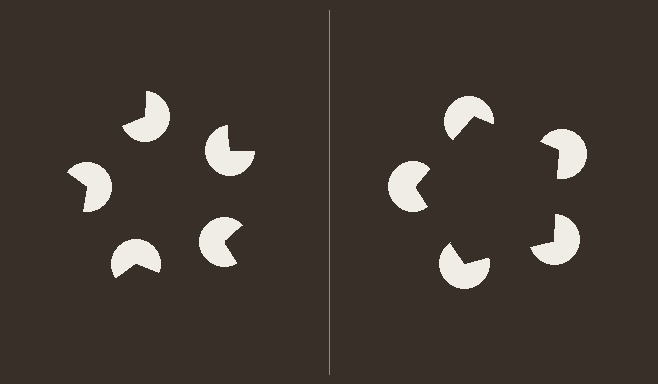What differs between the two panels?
The pac-man discs are positioned identically on both sides; only the wedge orientations differ. On the right they align to a pentagon; on the left they are misaligned.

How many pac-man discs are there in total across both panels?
10 — 5 on each side.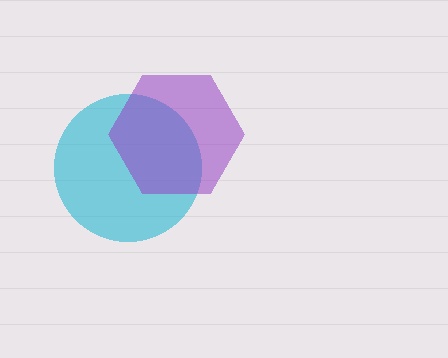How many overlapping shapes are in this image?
There are 2 overlapping shapes in the image.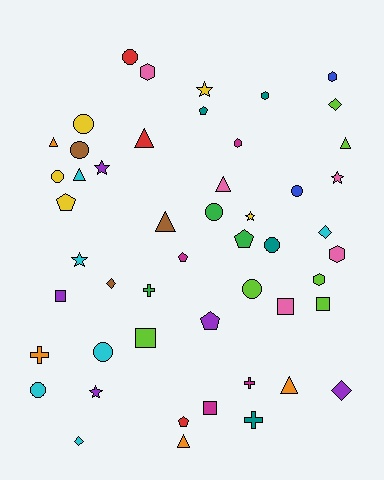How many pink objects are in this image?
There are 5 pink objects.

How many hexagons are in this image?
There are 6 hexagons.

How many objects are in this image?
There are 50 objects.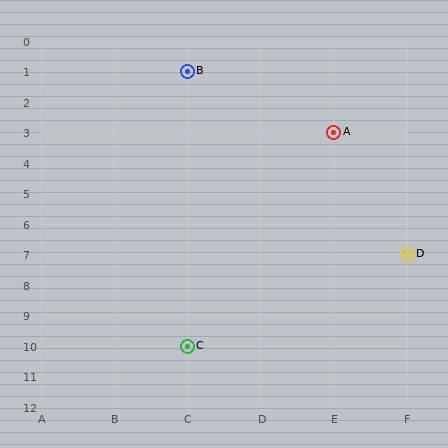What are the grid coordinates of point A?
Point A is at grid coordinates (E, 3).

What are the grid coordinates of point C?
Point C is at grid coordinates (C, 10).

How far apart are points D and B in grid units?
Points D and B are 3 columns and 6 rows apart (about 6.7 grid units diagonally).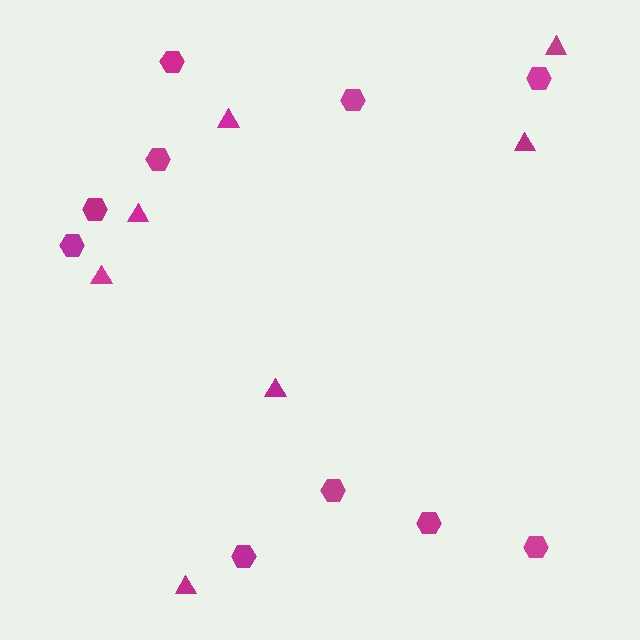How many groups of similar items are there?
There are 2 groups: one group of triangles (7) and one group of hexagons (10).